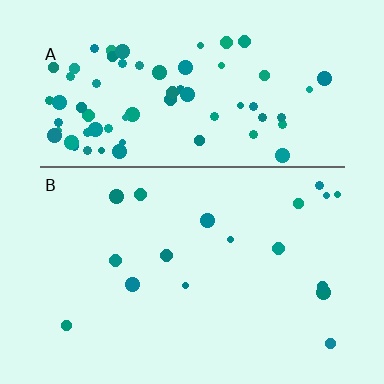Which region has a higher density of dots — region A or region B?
A (the top).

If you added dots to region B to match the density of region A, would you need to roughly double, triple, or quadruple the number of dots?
Approximately quadruple.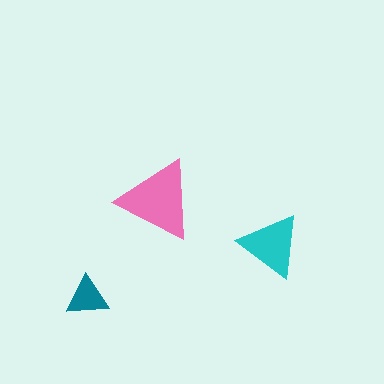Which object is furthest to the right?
The cyan triangle is rightmost.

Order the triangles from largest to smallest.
the pink one, the cyan one, the teal one.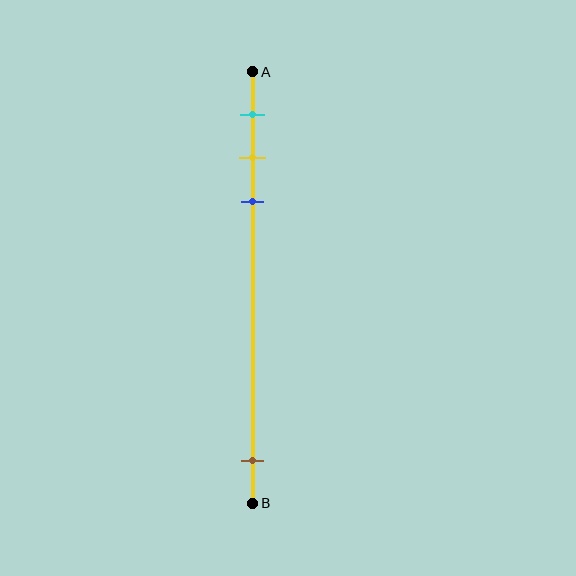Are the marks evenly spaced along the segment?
No, the marks are not evenly spaced.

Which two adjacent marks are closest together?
The yellow and blue marks are the closest adjacent pair.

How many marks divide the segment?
There are 4 marks dividing the segment.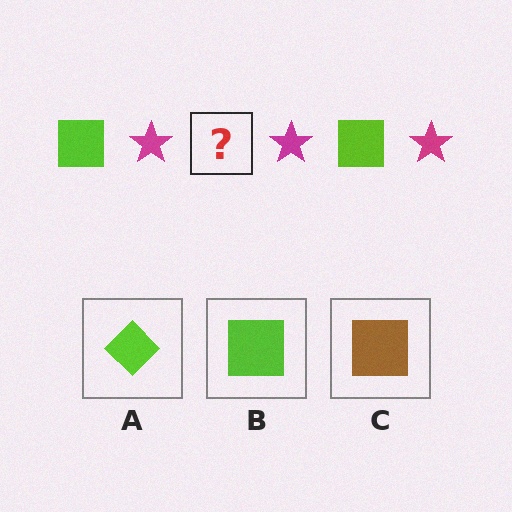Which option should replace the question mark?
Option B.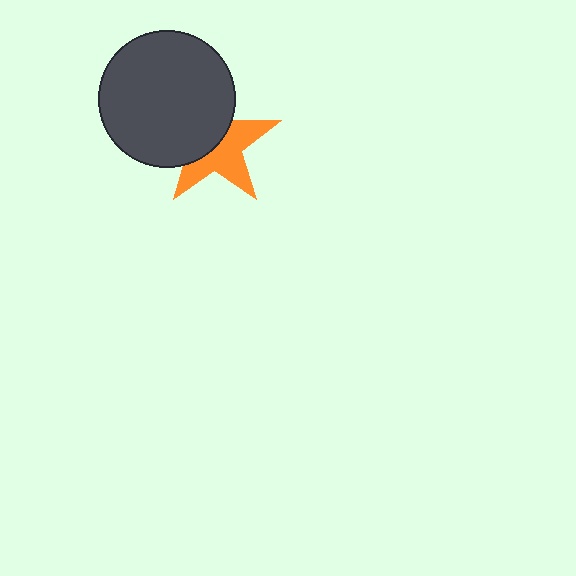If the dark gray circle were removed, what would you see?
You would see the complete orange star.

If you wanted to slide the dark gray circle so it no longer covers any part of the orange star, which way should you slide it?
Slide it toward the upper-left — that is the most direct way to separate the two shapes.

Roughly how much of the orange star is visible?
About half of it is visible (roughly 52%).